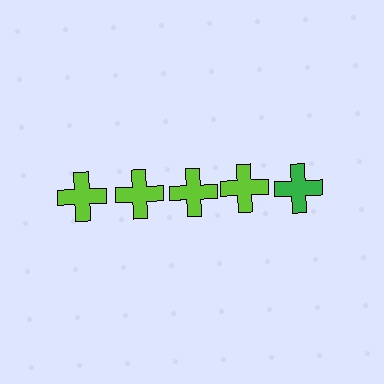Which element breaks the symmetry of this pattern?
The green cross in the top row, rightmost column breaks the symmetry. All other shapes are lime crosses.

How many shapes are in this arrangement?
There are 5 shapes arranged in a grid pattern.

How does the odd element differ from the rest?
It has a different color: green instead of lime.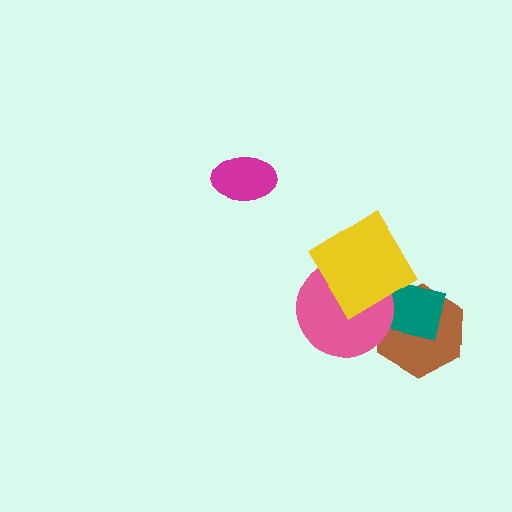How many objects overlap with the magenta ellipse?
0 objects overlap with the magenta ellipse.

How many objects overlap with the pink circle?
3 objects overlap with the pink circle.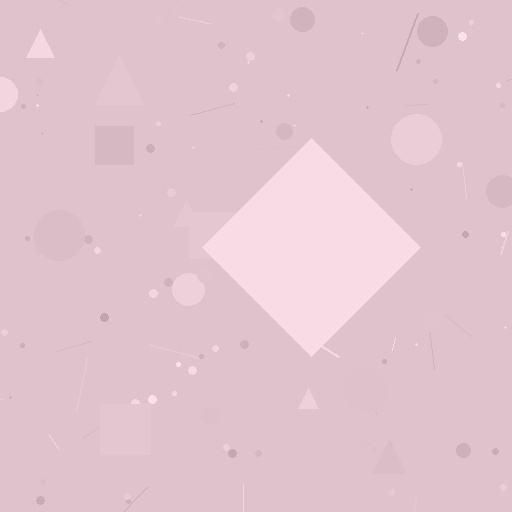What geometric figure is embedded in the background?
A diamond is embedded in the background.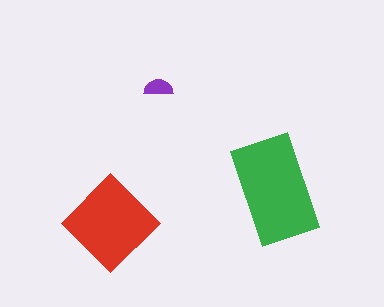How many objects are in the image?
There are 3 objects in the image.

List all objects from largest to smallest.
The green rectangle, the red diamond, the purple semicircle.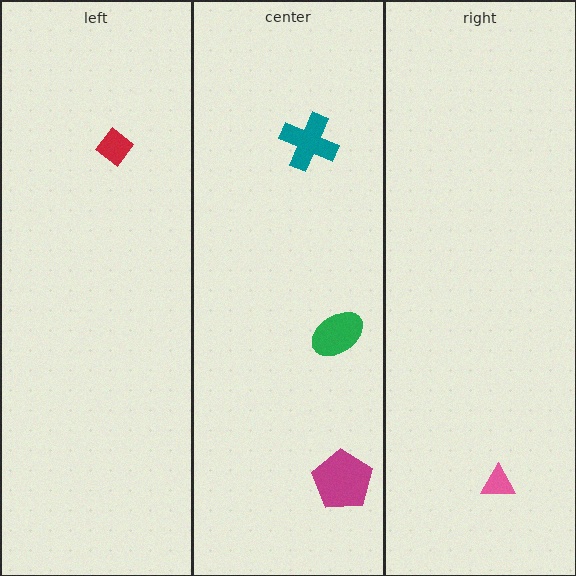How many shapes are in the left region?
1.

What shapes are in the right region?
The pink triangle.